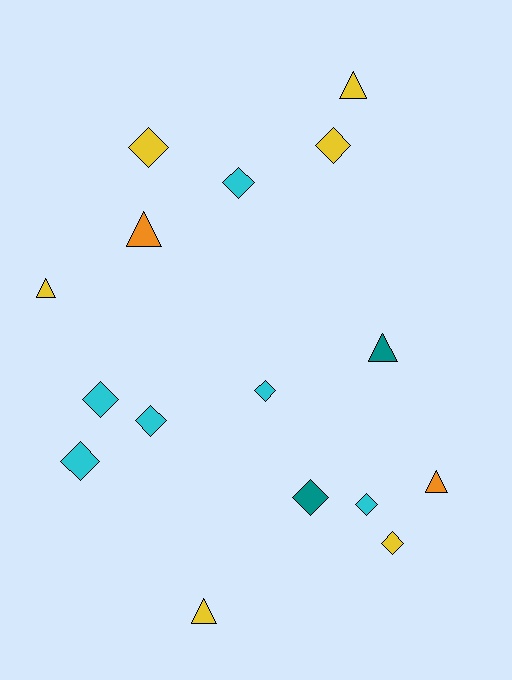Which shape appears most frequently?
Diamond, with 10 objects.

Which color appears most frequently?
Yellow, with 6 objects.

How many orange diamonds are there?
There are no orange diamonds.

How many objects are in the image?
There are 16 objects.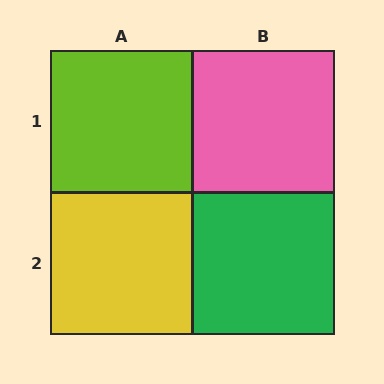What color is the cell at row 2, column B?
Green.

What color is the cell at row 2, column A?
Yellow.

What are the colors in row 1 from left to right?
Lime, pink.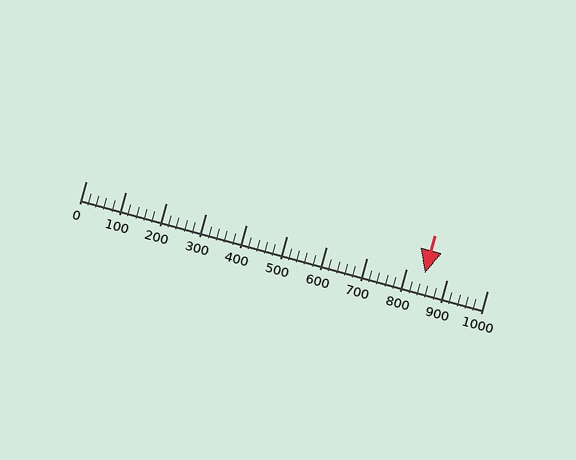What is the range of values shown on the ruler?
The ruler shows values from 0 to 1000.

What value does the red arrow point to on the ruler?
The red arrow points to approximately 845.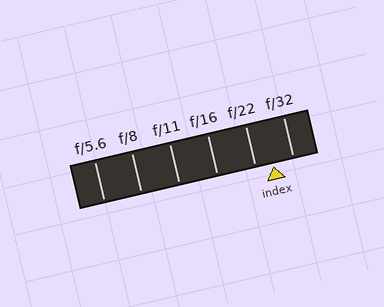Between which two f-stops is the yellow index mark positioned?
The index mark is between f/22 and f/32.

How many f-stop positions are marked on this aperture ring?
There are 6 f-stop positions marked.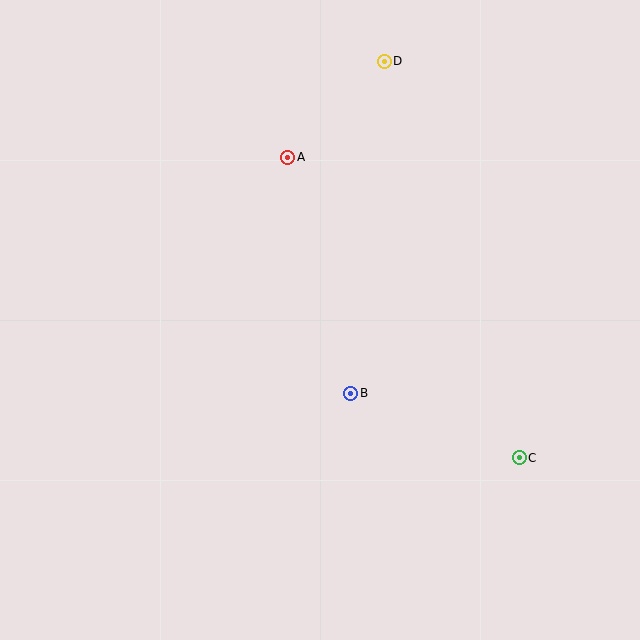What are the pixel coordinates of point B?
Point B is at (351, 393).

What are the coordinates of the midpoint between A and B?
The midpoint between A and B is at (319, 275).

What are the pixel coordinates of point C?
Point C is at (519, 458).